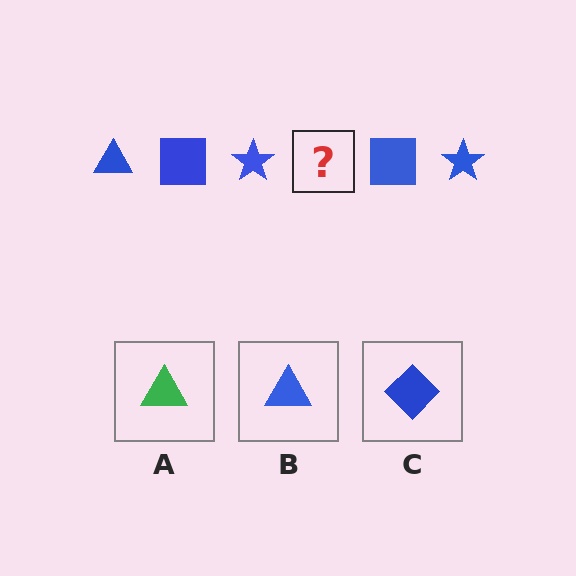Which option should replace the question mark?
Option B.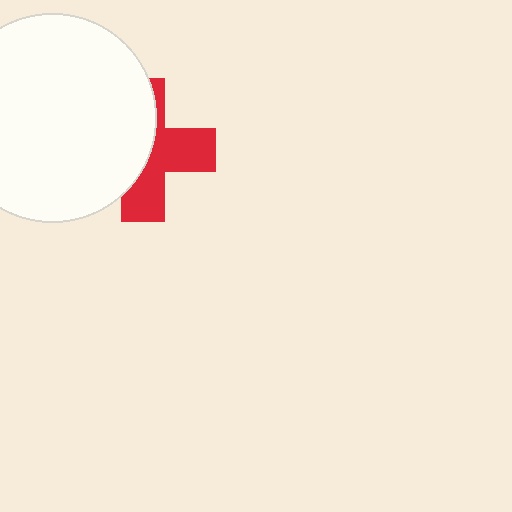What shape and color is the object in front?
The object in front is a white circle.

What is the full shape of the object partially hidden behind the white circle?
The partially hidden object is a red cross.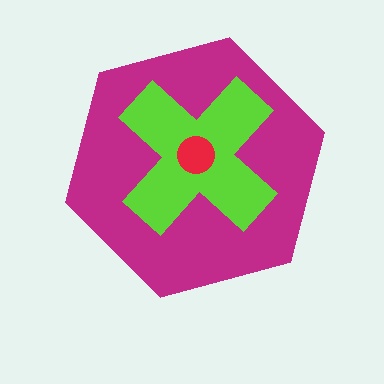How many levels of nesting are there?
3.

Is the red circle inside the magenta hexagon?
Yes.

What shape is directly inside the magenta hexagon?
The lime cross.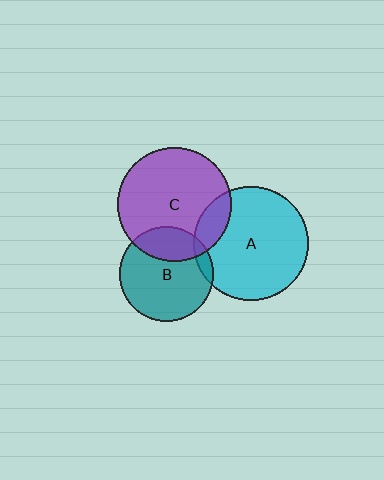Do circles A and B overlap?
Yes.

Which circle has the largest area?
Circle A (cyan).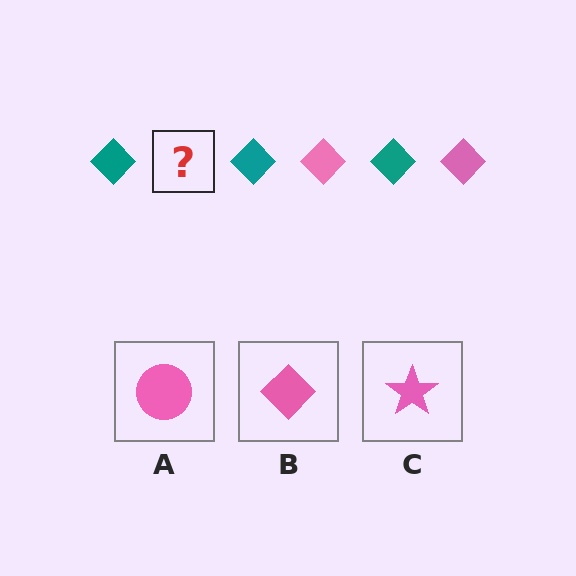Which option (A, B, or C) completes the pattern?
B.